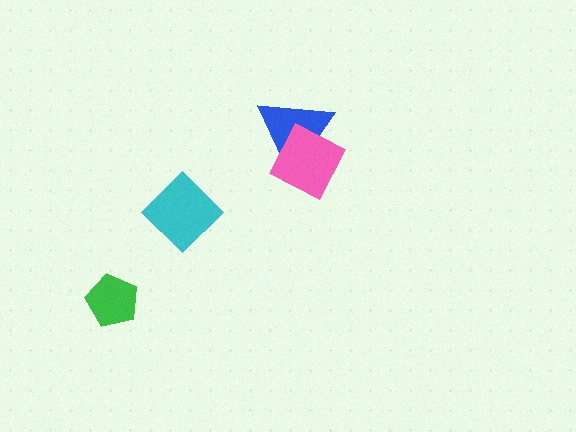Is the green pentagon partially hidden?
No, no other shape covers it.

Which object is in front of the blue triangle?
The pink square is in front of the blue triangle.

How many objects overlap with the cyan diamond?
0 objects overlap with the cyan diamond.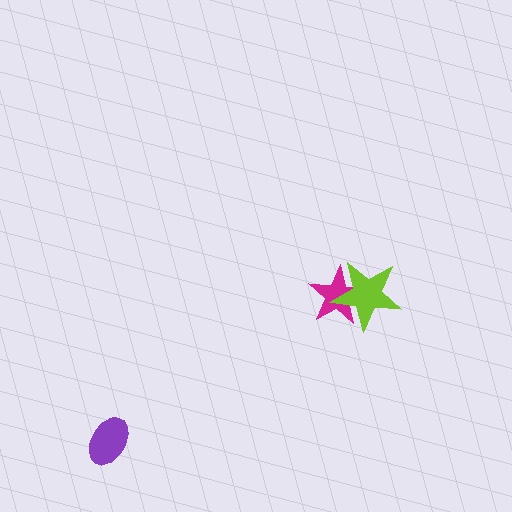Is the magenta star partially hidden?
Yes, it is partially covered by another shape.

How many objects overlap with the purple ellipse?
0 objects overlap with the purple ellipse.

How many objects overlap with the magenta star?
1 object overlaps with the magenta star.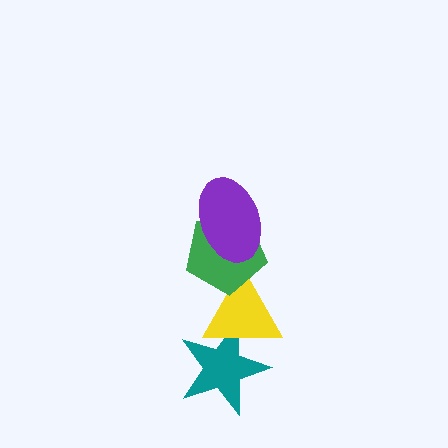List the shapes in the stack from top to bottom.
From top to bottom: the purple ellipse, the green pentagon, the yellow triangle, the teal star.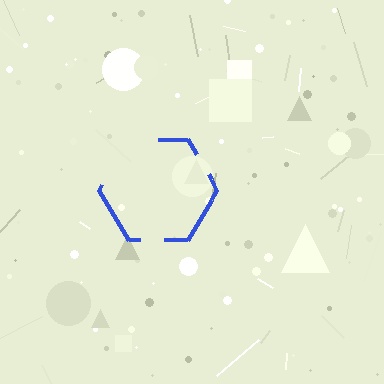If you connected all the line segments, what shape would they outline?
They would outline a hexagon.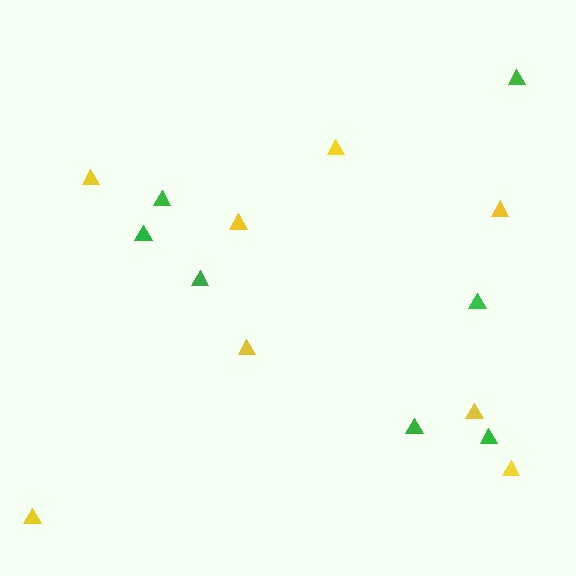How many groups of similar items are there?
There are 2 groups: one group of yellow triangles (8) and one group of green triangles (7).